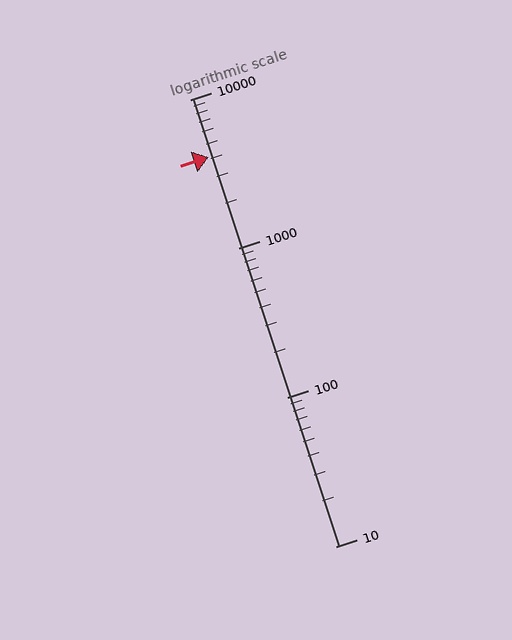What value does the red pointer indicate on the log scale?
The pointer indicates approximately 4100.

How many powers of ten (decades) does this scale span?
The scale spans 3 decades, from 10 to 10000.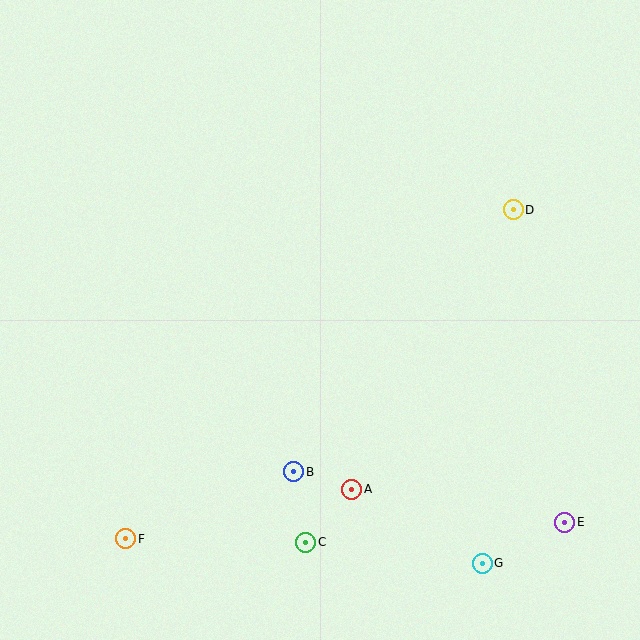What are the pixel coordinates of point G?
Point G is at (482, 563).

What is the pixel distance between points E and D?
The distance between E and D is 317 pixels.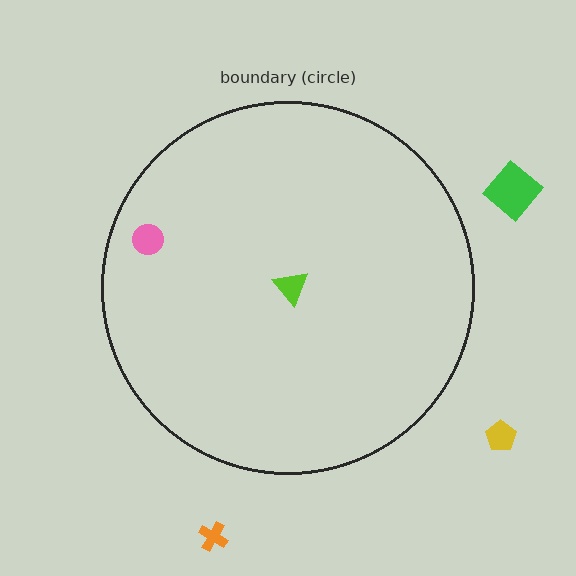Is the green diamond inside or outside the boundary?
Outside.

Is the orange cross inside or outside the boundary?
Outside.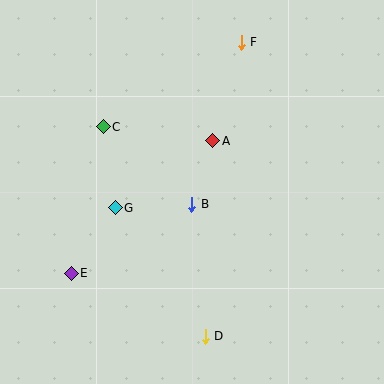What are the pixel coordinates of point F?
Point F is at (241, 42).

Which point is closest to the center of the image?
Point B at (192, 204) is closest to the center.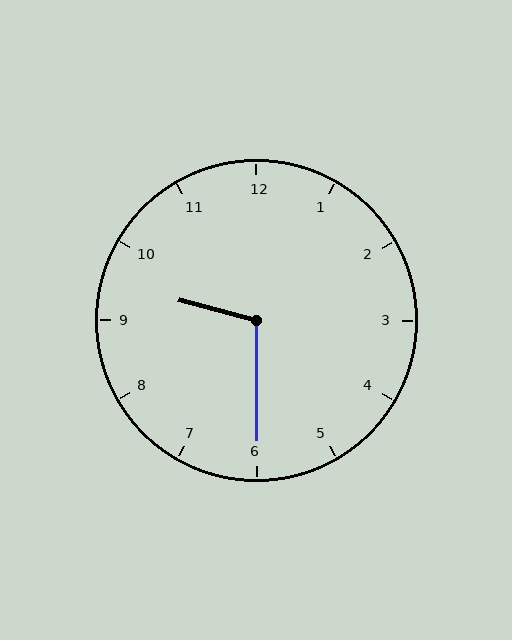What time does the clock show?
9:30.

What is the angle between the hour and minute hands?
Approximately 105 degrees.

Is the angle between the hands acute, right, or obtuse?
It is obtuse.